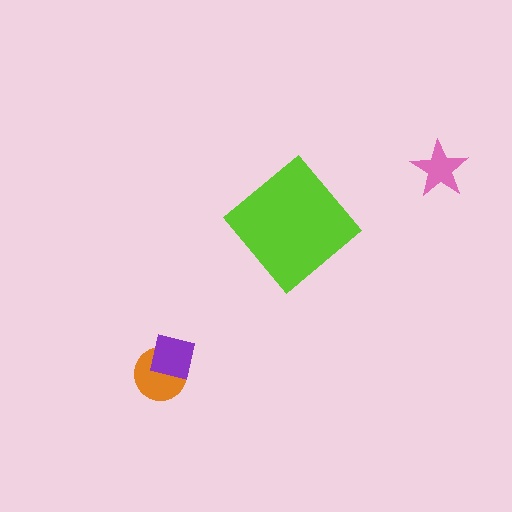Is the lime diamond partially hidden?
No, no other shape covers it.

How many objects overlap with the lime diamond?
0 objects overlap with the lime diamond.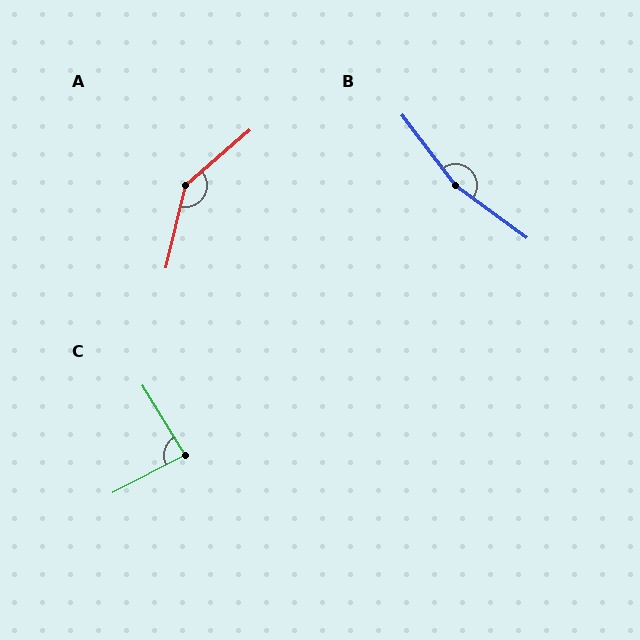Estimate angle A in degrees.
Approximately 144 degrees.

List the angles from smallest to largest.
C (86°), A (144°), B (164°).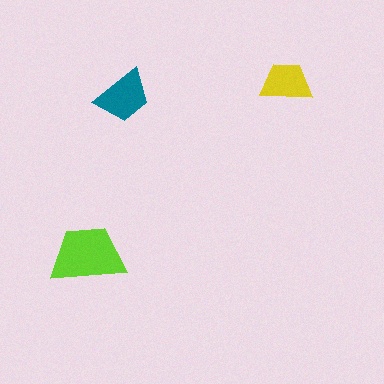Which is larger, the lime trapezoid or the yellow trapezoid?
The lime one.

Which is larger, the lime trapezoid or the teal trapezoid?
The lime one.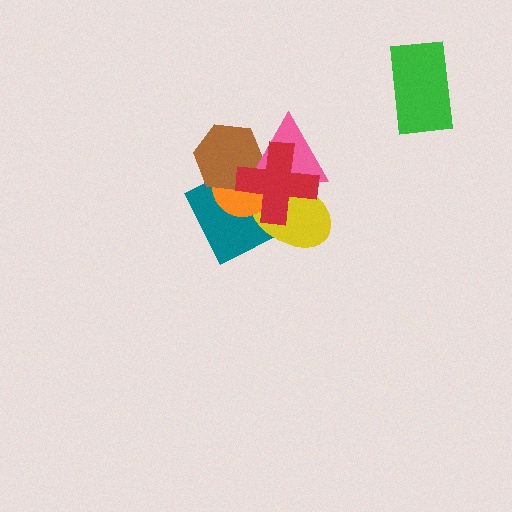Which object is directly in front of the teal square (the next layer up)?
The yellow ellipse is directly in front of the teal square.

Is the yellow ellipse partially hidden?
Yes, it is partially covered by another shape.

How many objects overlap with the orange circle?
5 objects overlap with the orange circle.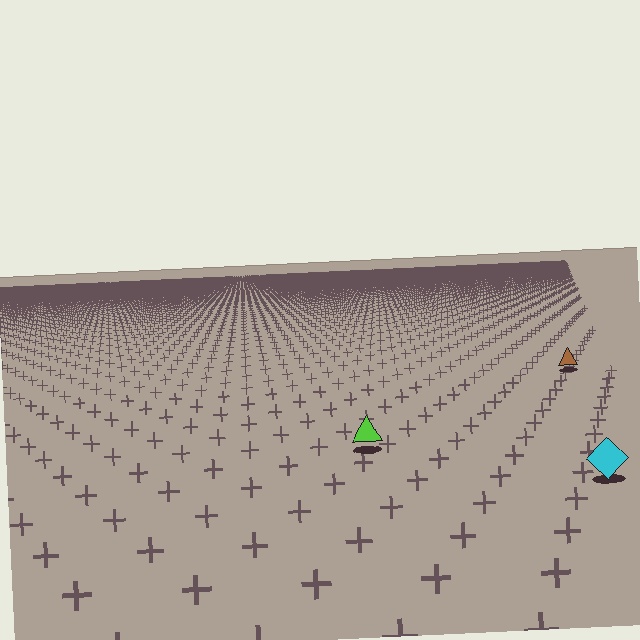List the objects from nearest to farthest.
From nearest to farthest: the cyan diamond, the lime triangle, the brown triangle.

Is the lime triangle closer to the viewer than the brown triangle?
Yes. The lime triangle is closer — you can tell from the texture gradient: the ground texture is coarser near it.